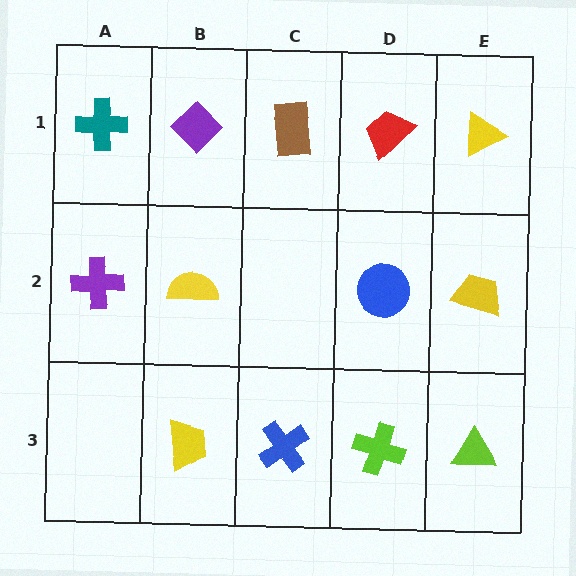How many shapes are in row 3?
4 shapes.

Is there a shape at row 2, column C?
No, that cell is empty.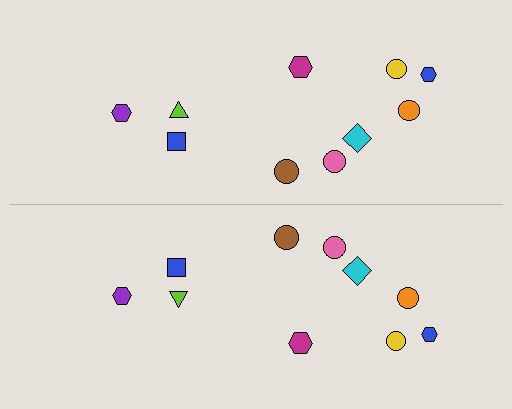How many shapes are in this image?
There are 20 shapes in this image.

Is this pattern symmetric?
Yes, this pattern has bilateral (reflection) symmetry.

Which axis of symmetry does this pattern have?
The pattern has a horizontal axis of symmetry running through the center of the image.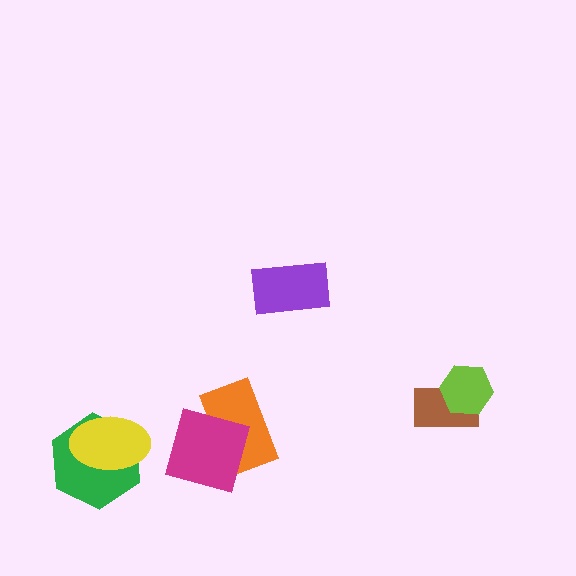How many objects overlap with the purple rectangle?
0 objects overlap with the purple rectangle.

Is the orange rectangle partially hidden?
Yes, it is partially covered by another shape.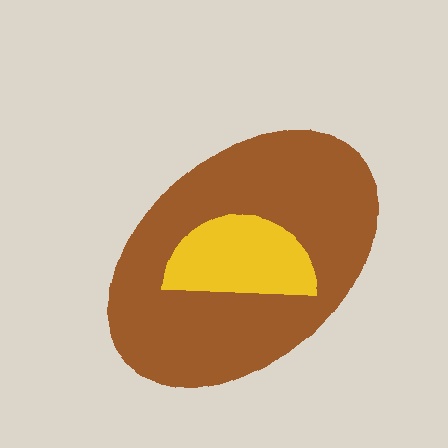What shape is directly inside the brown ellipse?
The yellow semicircle.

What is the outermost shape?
The brown ellipse.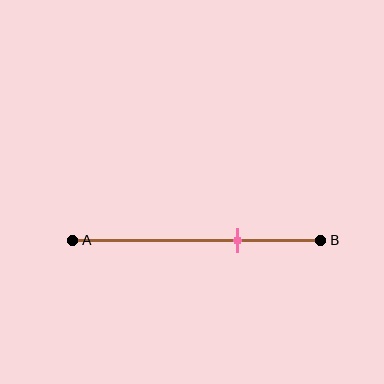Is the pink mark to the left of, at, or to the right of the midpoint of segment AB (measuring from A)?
The pink mark is to the right of the midpoint of segment AB.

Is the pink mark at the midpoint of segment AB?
No, the mark is at about 65% from A, not at the 50% midpoint.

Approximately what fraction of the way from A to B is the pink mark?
The pink mark is approximately 65% of the way from A to B.